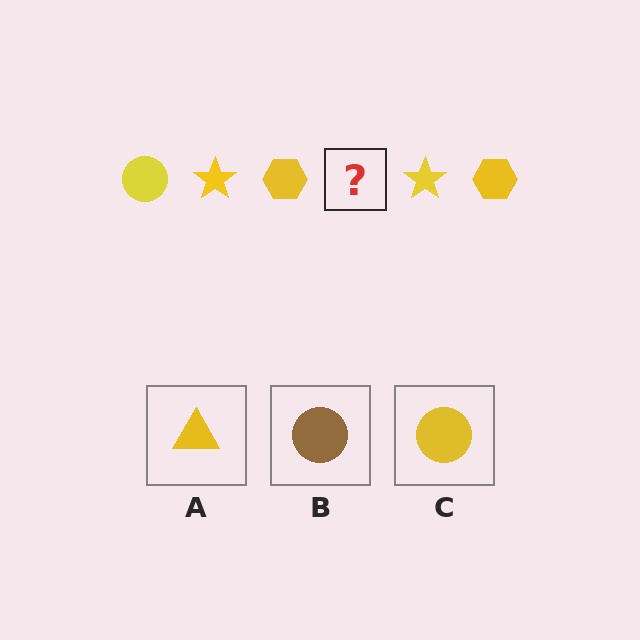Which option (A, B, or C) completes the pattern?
C.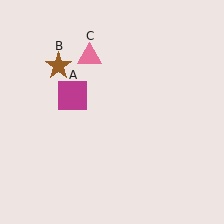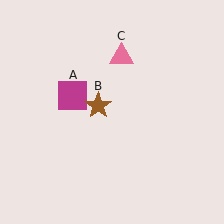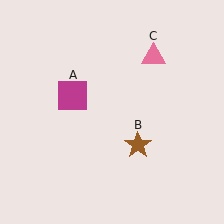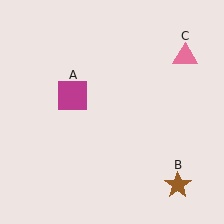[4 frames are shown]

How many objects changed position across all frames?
2 objects changed position: brown star (object B), pink triangle (object C).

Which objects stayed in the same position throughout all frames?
Magenta square (object A) remained stationary.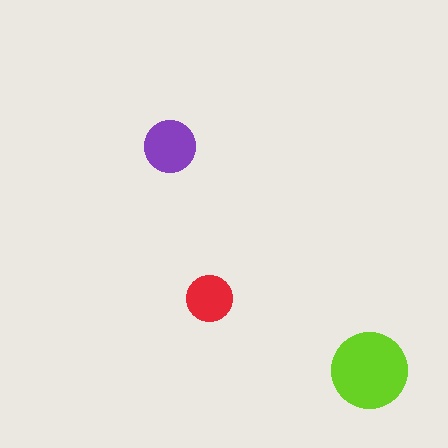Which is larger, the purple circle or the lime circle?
The lime one.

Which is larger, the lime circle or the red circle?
The lime one.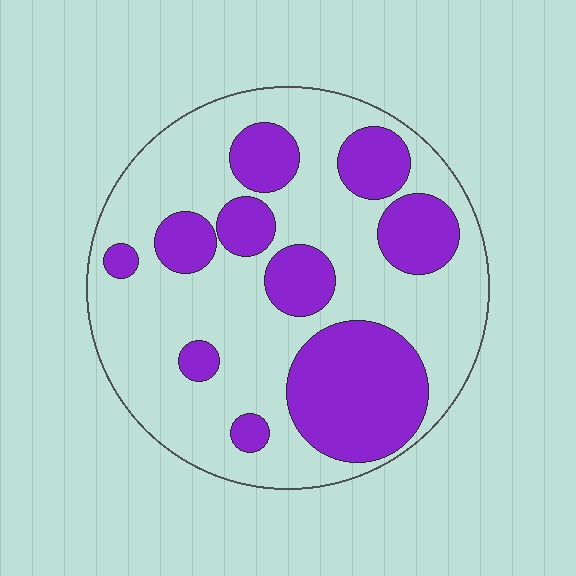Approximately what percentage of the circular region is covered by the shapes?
Approximately 35%.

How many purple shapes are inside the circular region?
10.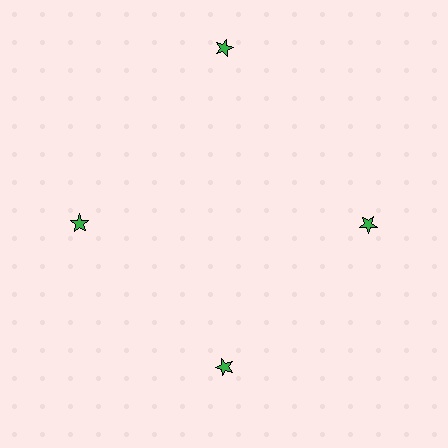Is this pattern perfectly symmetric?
No. The 4 green stars are arranged in a ring, but one element near the 12 o'clock position is pushed outward from the center, breaking the 4-fold rotational symmetry.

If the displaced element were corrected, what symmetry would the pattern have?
It would have 4-fold rotational symmetry — the pattern would map onto itself every 90 degrees.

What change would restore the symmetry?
The symmetry would be restored by moving it inward, back onto the ring so that all 4 stars sit at equal angles and equal distance from the center.